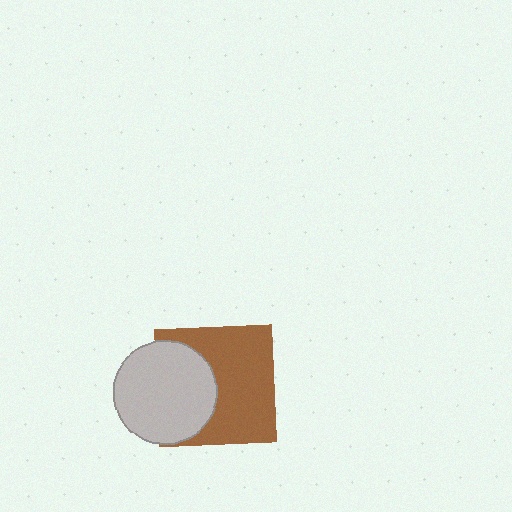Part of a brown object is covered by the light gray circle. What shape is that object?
It is a square.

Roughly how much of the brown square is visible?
About half of it is visible (roughly 63%).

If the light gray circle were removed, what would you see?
You would see the complete brown square.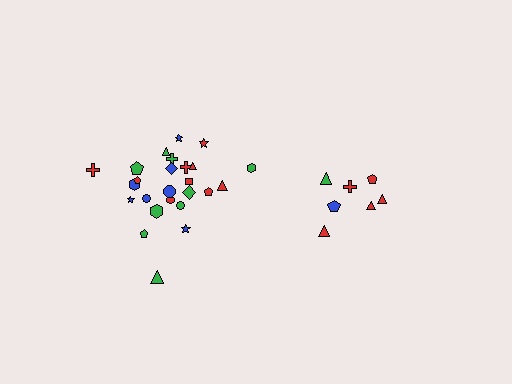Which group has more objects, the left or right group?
The left group.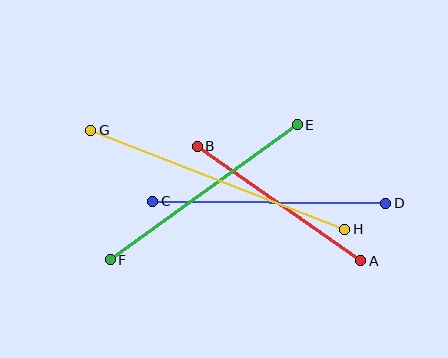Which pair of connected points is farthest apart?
Points G and H are farthest apart.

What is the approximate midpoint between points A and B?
The midpoint is at approximately (279, 204) pixels.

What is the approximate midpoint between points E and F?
The midpoint is at approximately (204, 192) pixels.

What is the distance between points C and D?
The distance is approximately 233 pixels.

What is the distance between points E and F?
The distance is approximately 231 pixels.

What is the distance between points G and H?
The distance is approximately 273 pixels.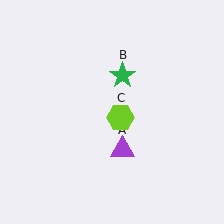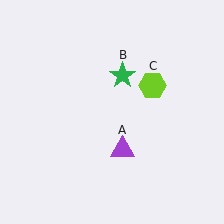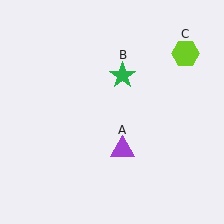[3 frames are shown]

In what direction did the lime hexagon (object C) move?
The lime hexagon (object C) moved up and to the right.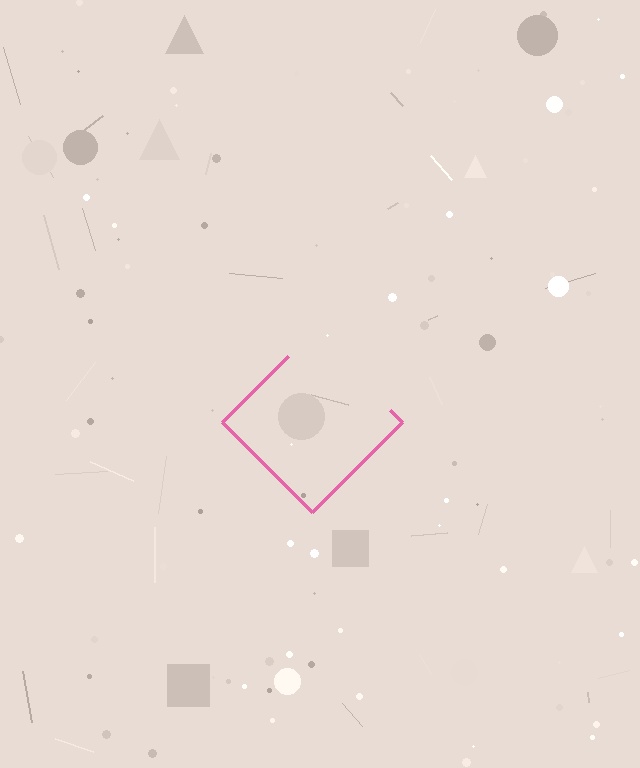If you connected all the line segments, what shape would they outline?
They would outline a diamond.